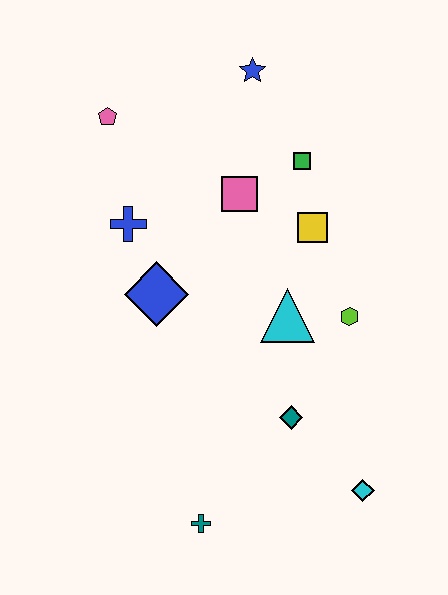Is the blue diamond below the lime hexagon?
No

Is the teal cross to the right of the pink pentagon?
Yes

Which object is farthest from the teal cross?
The blue star is farthest from the teal cross.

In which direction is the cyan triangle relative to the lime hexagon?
The cyan triangle is to the left of the lime hexagon.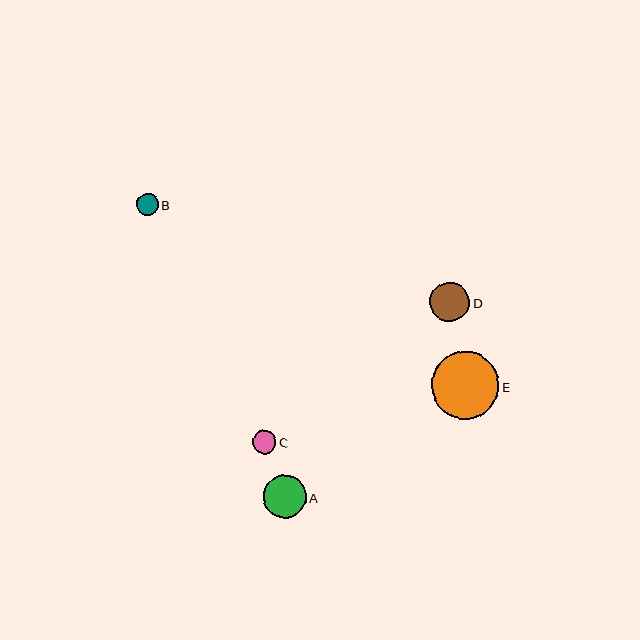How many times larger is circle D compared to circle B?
Circle D is approximately 1.8 times the size of circle B.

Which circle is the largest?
Circle E is the largest with a size of approximately 67 pixels.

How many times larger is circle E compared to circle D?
Circle E is approximately 1.7 times the size of circle D.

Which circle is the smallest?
Circle B is the smallest with a size of approximately 22 pixels.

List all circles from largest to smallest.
From largest to smallest: E, A, D, C, B.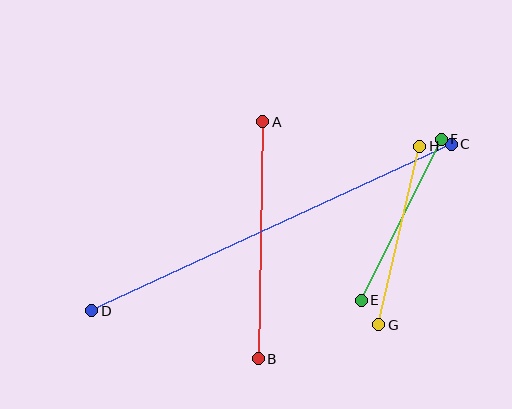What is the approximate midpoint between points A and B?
The midpoint is at approximately (260, 240) pixels.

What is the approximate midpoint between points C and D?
The midpoint is at approximately (271, 227) pixels.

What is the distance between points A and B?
The distance is approximately 237 pixels.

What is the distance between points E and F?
The distance is approximately 180 pixels.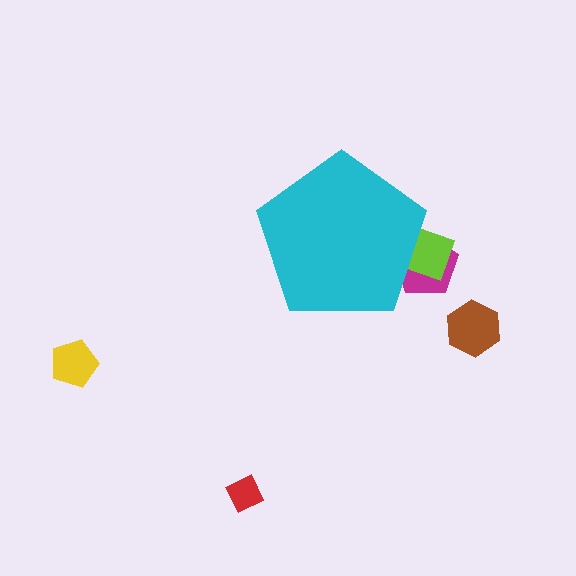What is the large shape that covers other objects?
A cyan pentagon.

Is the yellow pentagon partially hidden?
No, the yellow pentagon is fully visible.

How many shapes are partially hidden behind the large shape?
2 shapes are partially hidden.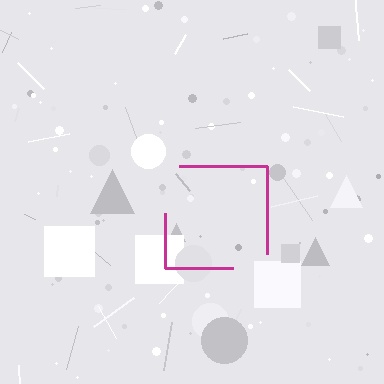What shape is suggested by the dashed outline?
The dashed outline suggests a square.